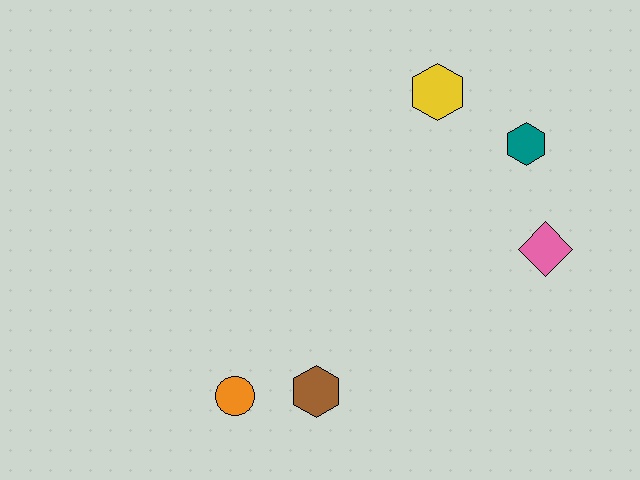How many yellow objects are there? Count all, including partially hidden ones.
There is 1 yellow object.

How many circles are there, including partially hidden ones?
There is 1 circle.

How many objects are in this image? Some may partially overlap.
There are 5 objects.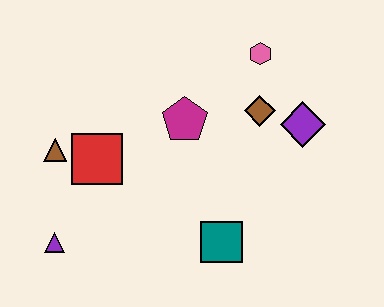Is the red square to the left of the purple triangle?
No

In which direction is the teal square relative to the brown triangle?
The teal square is to the right of the brown triangle.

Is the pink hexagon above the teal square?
Yes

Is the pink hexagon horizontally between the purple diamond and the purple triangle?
Yes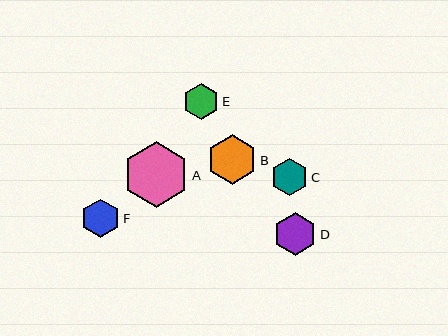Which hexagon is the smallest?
Hexagon E is the smallest with a size of approximately 36 pixels.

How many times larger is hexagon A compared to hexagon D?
Hexagon A is approximately 1.5 times the size of hexagon D.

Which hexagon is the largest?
Hexagon A is the largest with a size of approximately 65 pixels.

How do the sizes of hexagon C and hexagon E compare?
Hexagon C and hexagon E are approximately the same size.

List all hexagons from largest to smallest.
From largest to smallest: A, B, D, F, C, E.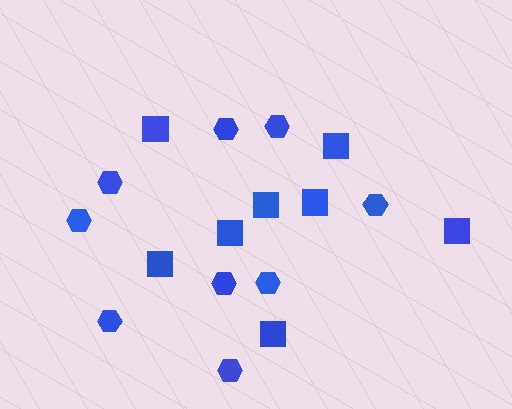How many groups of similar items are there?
There are 2 groups: one group of squares (8) and one group of hexagons (9).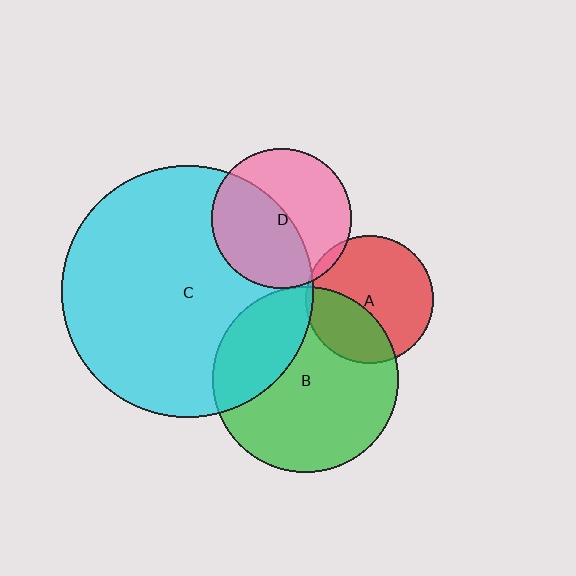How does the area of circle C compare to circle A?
Approximately 3.9 times.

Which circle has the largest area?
Circle C (cyan).